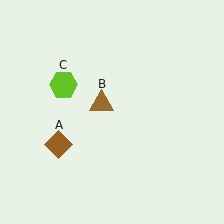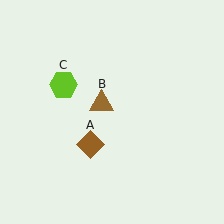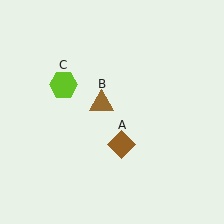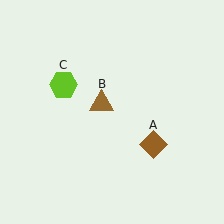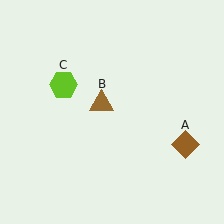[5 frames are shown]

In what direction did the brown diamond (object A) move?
The brown diamond (object A) moved right.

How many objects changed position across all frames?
1 object changed position: brown diamond (object A).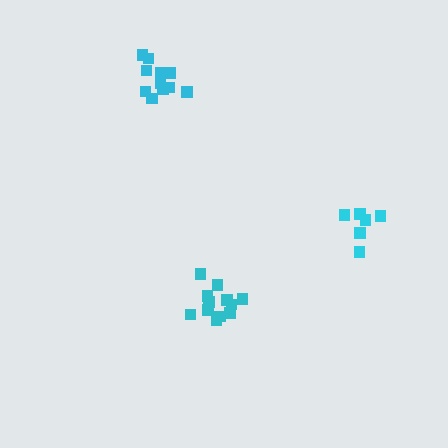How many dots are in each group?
Group 1: 12 dots, Group 2: 11 dots, Group 3: 6 dots (29 total).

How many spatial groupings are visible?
There are 3 spatial groupings.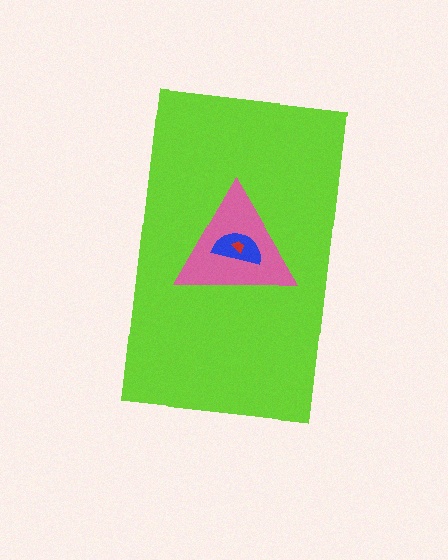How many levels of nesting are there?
4.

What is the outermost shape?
The lime rectangle.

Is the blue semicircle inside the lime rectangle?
Yes.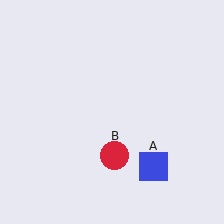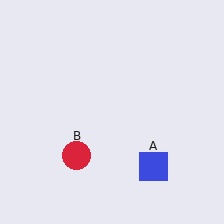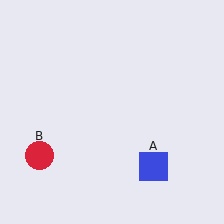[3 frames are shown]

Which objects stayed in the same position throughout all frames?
Blue square (object A) remained stationary.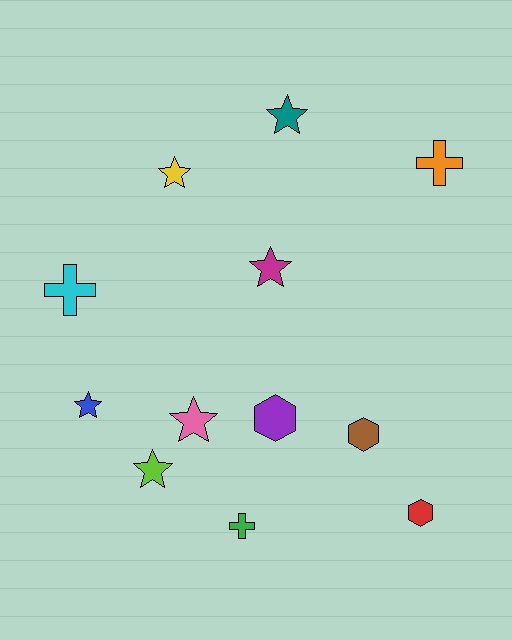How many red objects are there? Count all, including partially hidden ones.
There is 1 red object.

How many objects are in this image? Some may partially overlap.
There are 12 objects.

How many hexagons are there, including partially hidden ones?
There are 3 hexagons.